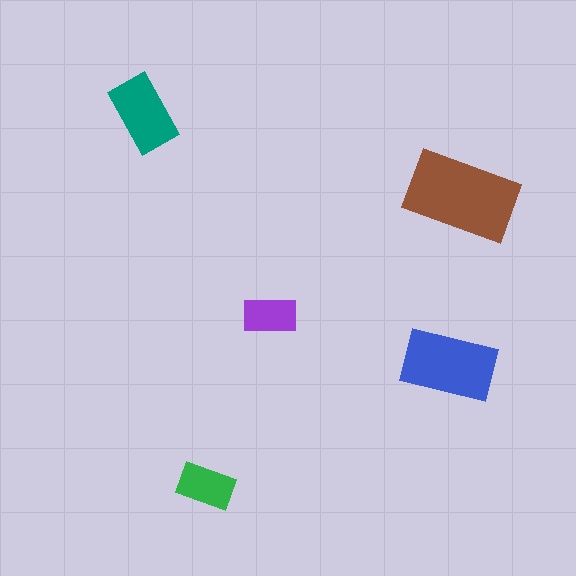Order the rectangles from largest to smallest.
the brown one, the blue one, the teal one, the green one, the purple one.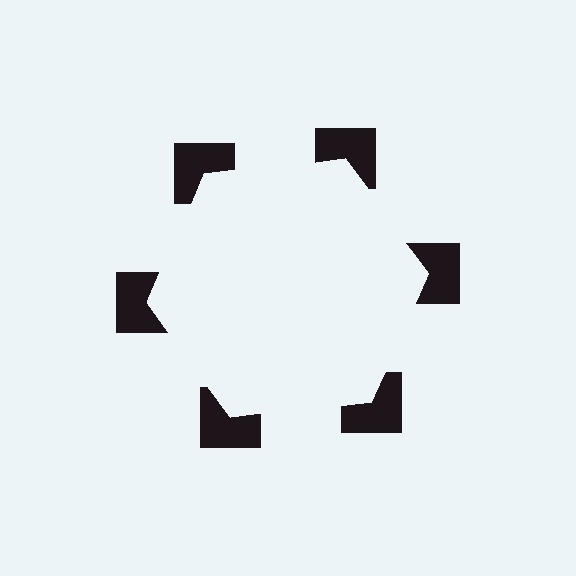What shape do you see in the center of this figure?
An illusory hexagon — its edges are inferred from the aligned wedge cuts in the notched squares, not physically drawn.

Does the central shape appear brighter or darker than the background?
It typically appears slightly brighter than the background, even though no actual brightness change is drawn.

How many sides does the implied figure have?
6 sides.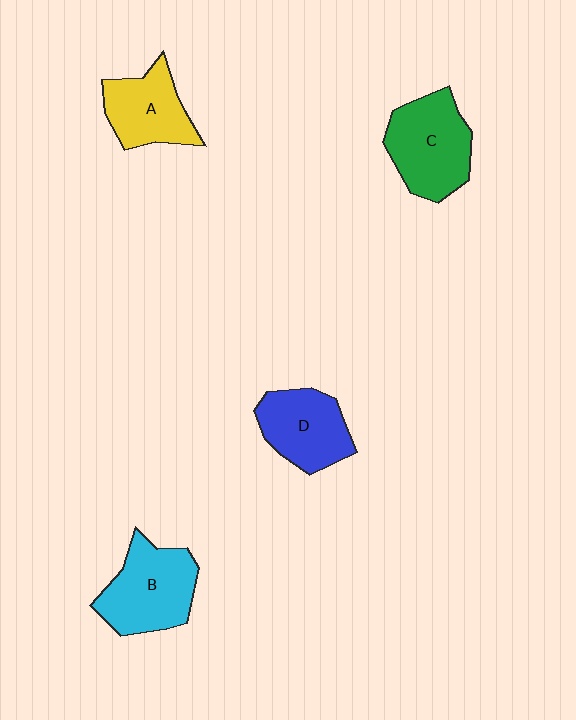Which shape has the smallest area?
Shape A (yellow).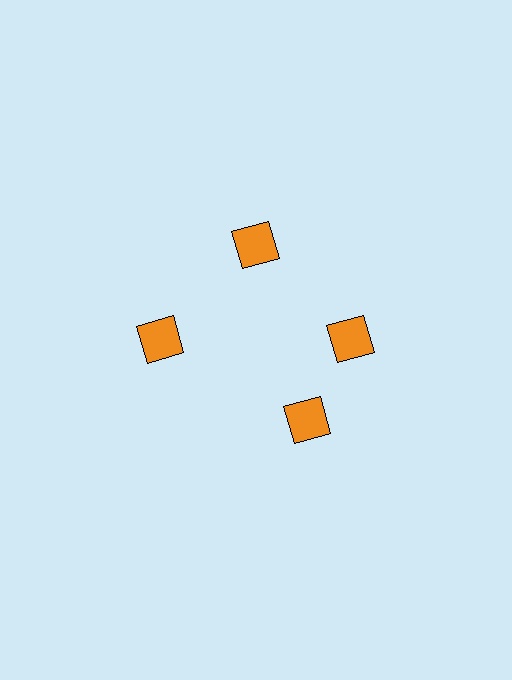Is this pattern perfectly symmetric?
No. The 4 orange squares are arranged in a ring, but one element near the 6 o'clock position is rotated out of alignment along the ring, breaking the 4-fold rotational symmetry.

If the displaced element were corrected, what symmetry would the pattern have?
It would have 4-fold rotational symmetry — the pattern would map onto itself every 90 degrees.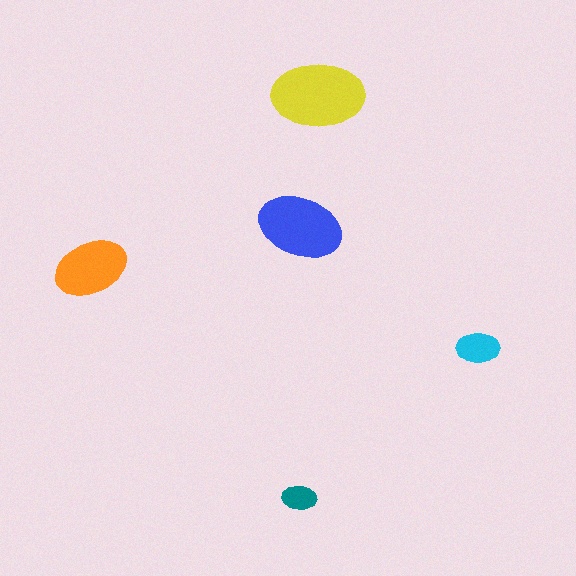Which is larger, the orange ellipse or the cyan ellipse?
The orange one.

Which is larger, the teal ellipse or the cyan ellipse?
The cyan one.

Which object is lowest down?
The teal ellipse is bottommost.